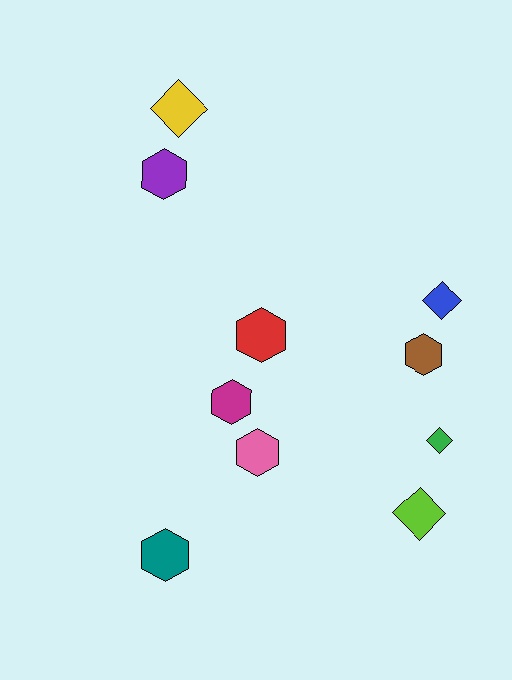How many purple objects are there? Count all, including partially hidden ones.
There is 1 purple object.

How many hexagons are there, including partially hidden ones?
There are 6 hexagons.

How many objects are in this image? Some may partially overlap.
There are 10 objects.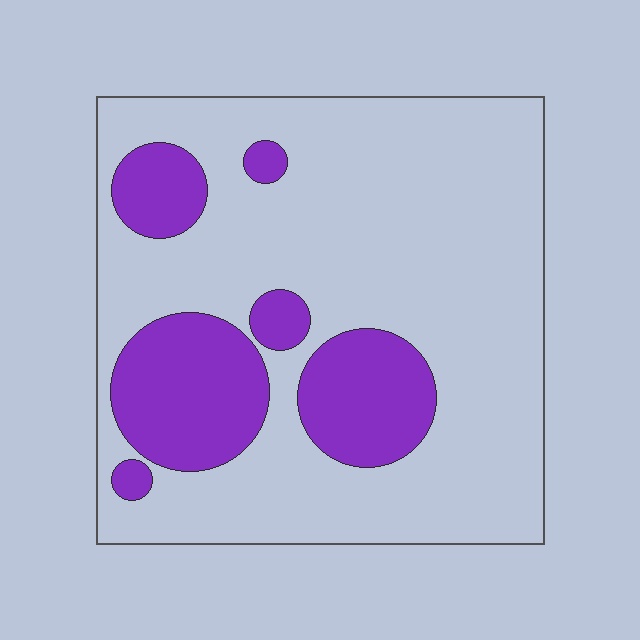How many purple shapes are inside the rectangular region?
6.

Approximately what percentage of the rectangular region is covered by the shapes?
Approximately 25%.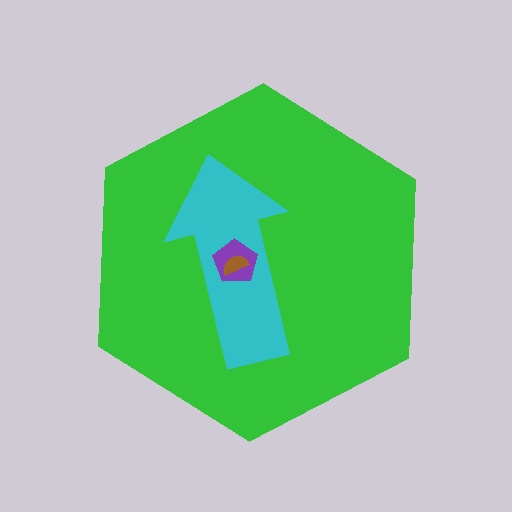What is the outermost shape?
The green hexagon.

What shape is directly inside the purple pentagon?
The brown semicircle.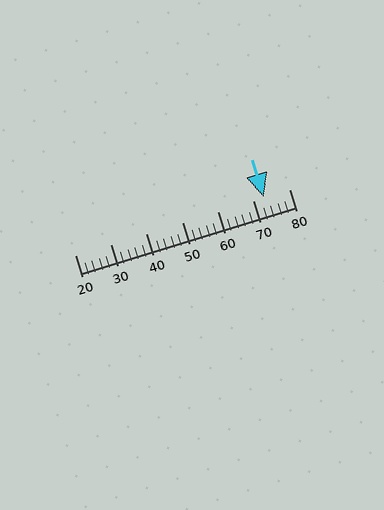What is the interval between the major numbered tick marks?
The major tick marks are spaced 10 units apart.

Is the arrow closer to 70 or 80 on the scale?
The arrow is closer to 70.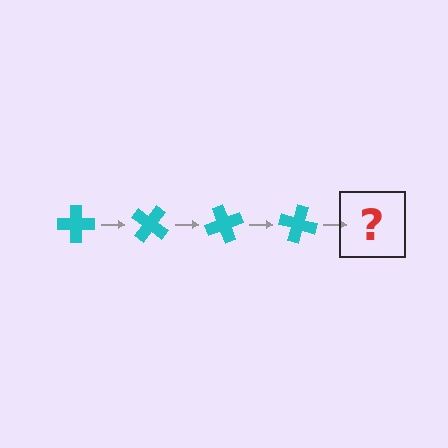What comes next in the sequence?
The next element should be a cyan cross rotated 140 degrees.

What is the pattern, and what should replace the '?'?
The pattern is that the cross rotates 35 degrees each step. The '?' should be a cyan cross rotated 140 degrees.